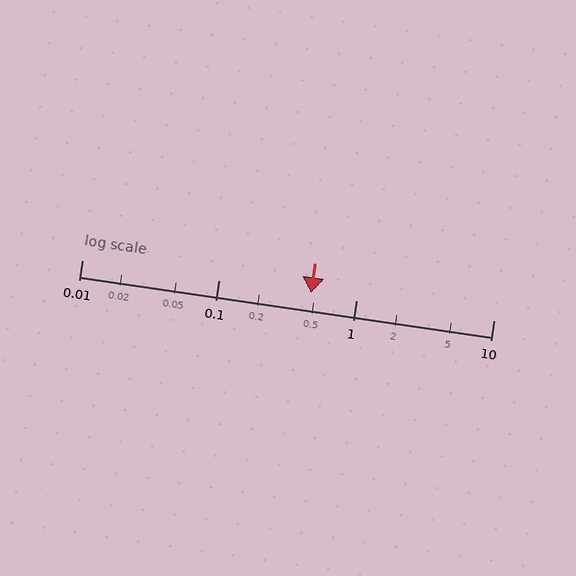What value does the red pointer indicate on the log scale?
The pointer indicates approximately 0.47.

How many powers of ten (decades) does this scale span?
The scale spans 3 decades, from 0.01 to 10.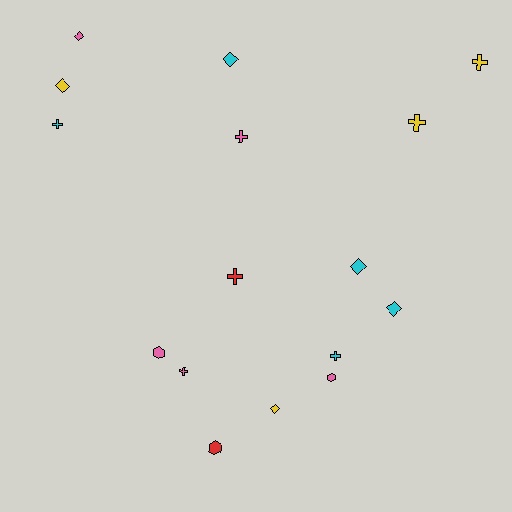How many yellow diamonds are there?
There are 2 yellow diamonds.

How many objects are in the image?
There are 16 objects.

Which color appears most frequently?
Pink, with 5 objects.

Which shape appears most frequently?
Cross, with 7 objects.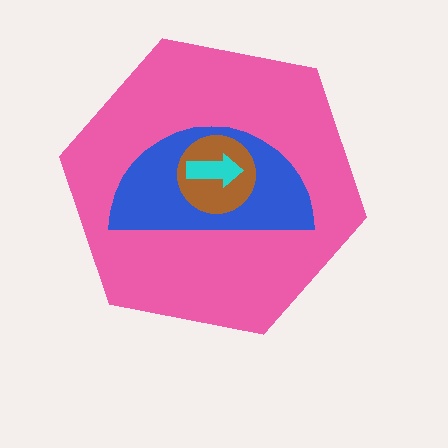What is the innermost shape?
The cyan arrow.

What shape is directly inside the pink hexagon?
The blue semicircle.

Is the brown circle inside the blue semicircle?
Yes.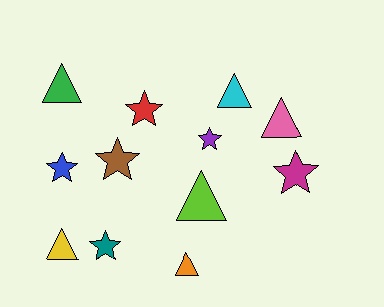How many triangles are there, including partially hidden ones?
There are 6 triangles.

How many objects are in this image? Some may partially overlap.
There are 12 objects.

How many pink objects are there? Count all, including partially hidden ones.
There is 1 pink object.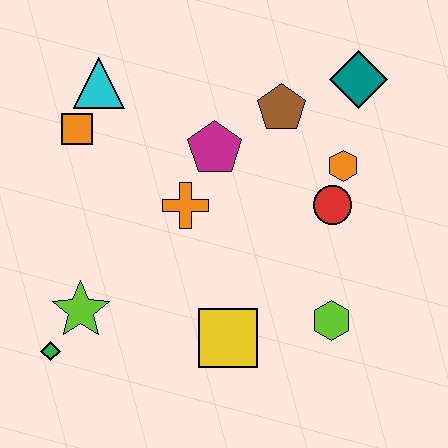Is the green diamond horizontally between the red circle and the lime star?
No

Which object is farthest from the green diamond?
The teal diamond is farthest from the green diamond.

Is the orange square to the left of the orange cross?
Yes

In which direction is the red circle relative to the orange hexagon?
The red circle is below the orange hexagon.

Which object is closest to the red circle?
The orange hexagon is closest to the red circle.